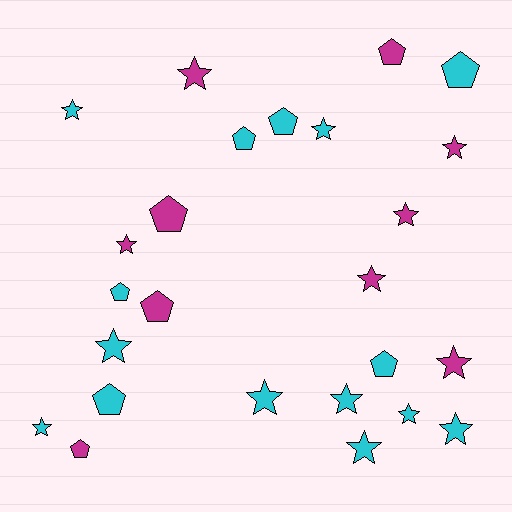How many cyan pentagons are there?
There are 6 cyan pentagons.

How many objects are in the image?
There are 25 objects.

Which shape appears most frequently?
Star, with 15 objects.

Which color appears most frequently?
Cyan, with 15 objects.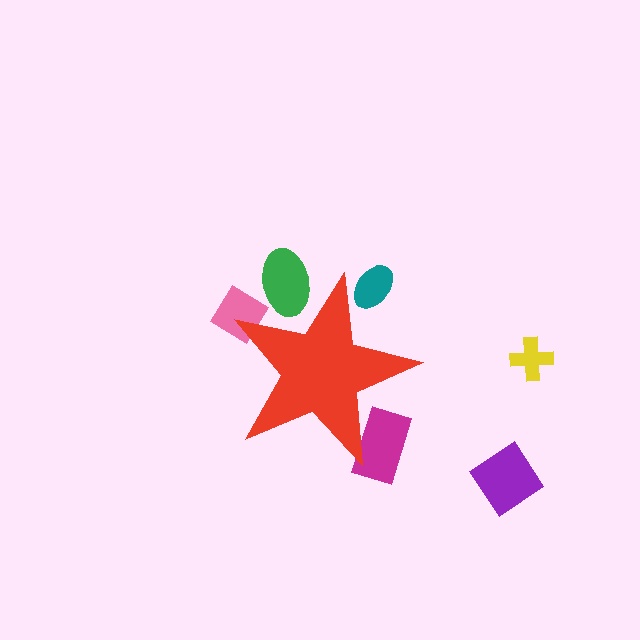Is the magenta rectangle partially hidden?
Yes, the magenta rectangle is partially hidden behind the red star.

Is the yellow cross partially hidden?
No, the yellow cross is fully visible.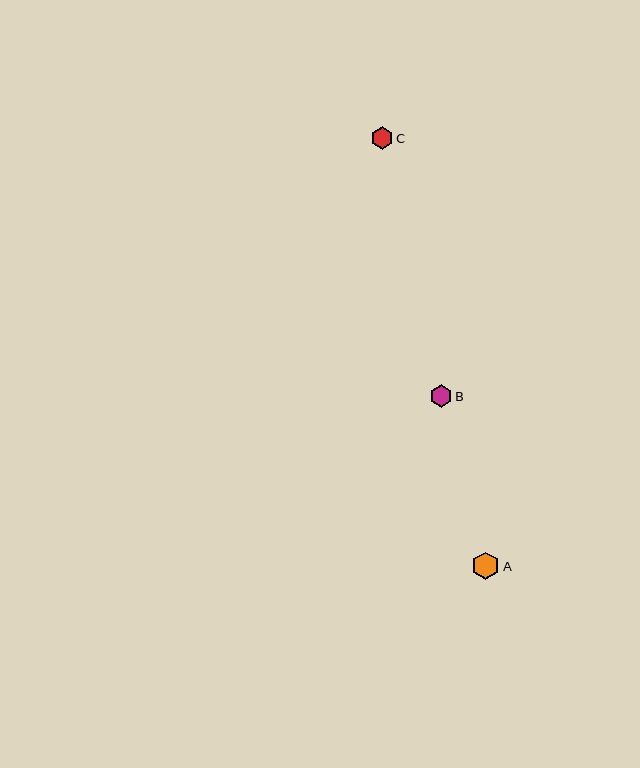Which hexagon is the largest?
Hexagon A is the largest with a size of approximately 27 pixels.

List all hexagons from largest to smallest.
From largest to smallest: A, B, C.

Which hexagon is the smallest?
Hexagon C is the smallest with a size of approximately 23 pixels.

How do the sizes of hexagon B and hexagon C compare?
Hexagon B and hexagon C are approximately the same size.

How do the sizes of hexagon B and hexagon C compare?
Hexagon B and hexagon C are approximately the same size.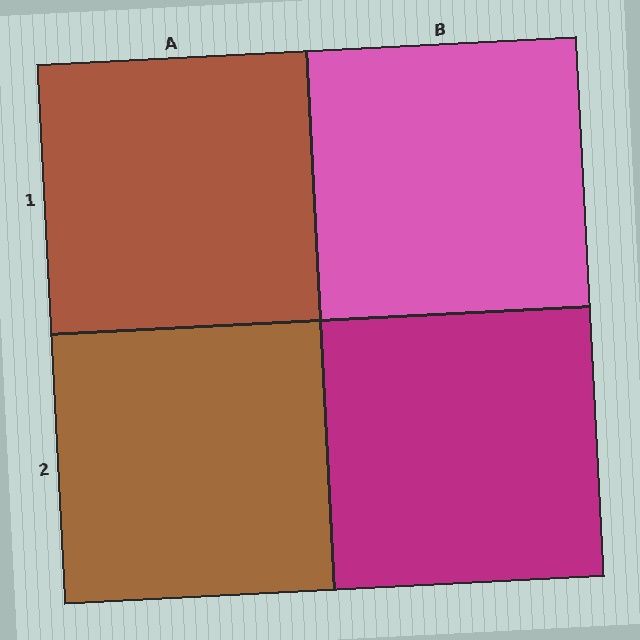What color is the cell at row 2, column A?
Brown.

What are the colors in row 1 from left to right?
Brown, pink.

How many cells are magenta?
1 cell is magenta.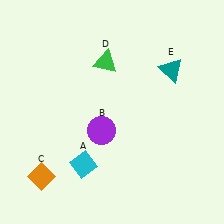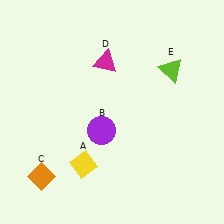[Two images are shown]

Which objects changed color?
A changed from cyan to yellow. D changed from green to magenta. E changed from teal to lime.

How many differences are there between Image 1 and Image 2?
There are 3 differences between the two images.